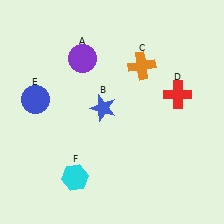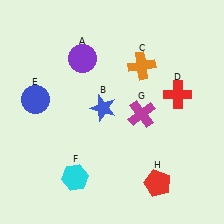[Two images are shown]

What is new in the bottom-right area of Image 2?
A magenta cross (G) was added in the bottom-right area of Image 2.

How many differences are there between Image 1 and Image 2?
There are 2 differences between the two images.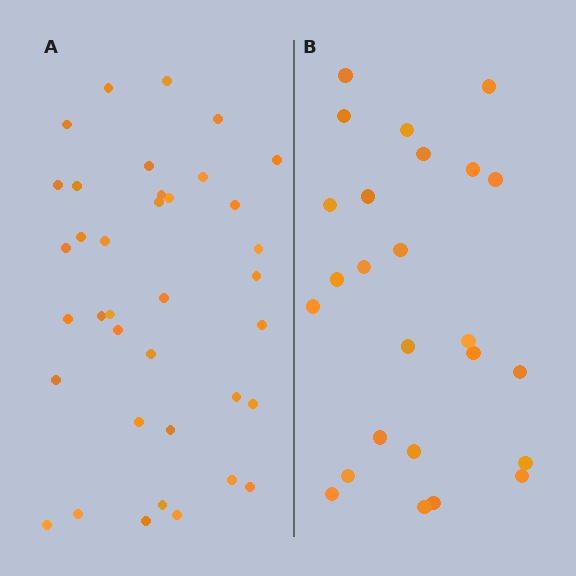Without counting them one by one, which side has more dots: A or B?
Region A (the left region) has more dots.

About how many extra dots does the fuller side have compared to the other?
Region A has roughly 12 or so more dots than region B.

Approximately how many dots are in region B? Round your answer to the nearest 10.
About 20 dots. (The exact count is 25, which rounds to 20.)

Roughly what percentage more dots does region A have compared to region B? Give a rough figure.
About 50% more.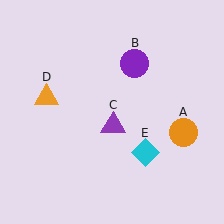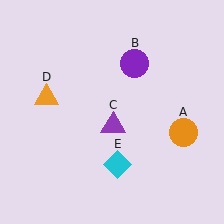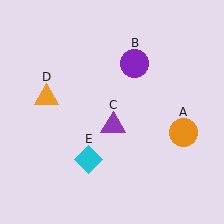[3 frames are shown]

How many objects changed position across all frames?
1 object changed position: cyan diamond (object E).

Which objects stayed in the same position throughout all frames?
Orange circle (object A) and purple circle (object B) and purple triangle (object C) and orange triangle (object D) remained stationary.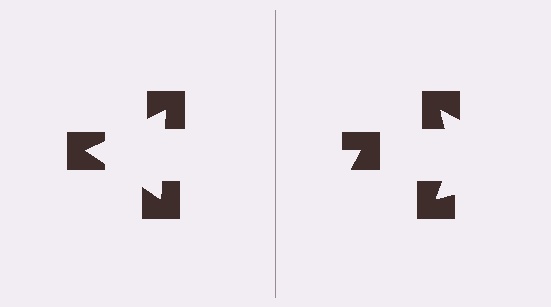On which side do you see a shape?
An illusory triangle appears on the left side. On the right side the wedge cuts are rotated, so no coherent shape forms.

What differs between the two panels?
The notched squares are positioned identically on both sides; only the wedge orientations differ. On the left they align to a triangle; on the right they are misaligned.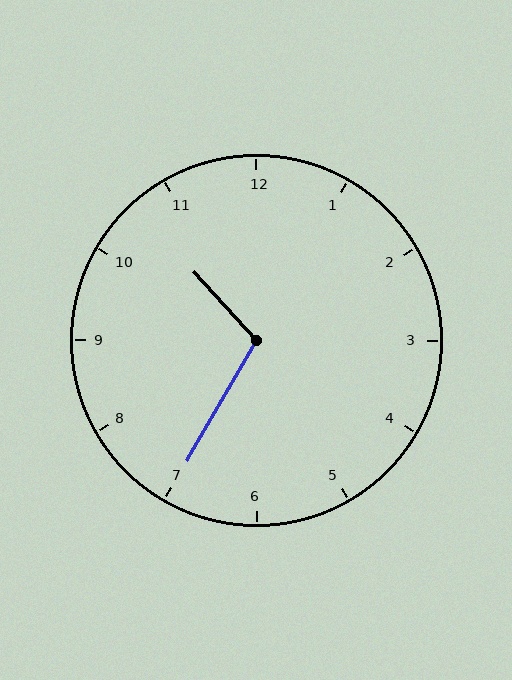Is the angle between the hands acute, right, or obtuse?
It is obtuse.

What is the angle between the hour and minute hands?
Approximately 108 degrees.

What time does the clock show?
10:35.